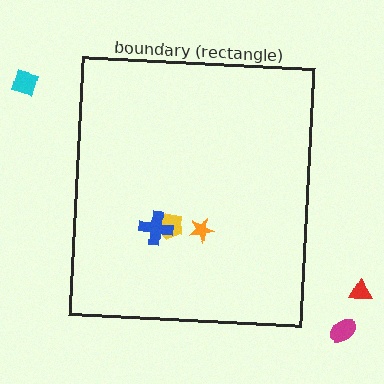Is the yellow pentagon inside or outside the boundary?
Inside.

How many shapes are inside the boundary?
3 inside, 3 outside.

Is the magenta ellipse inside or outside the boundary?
Outside.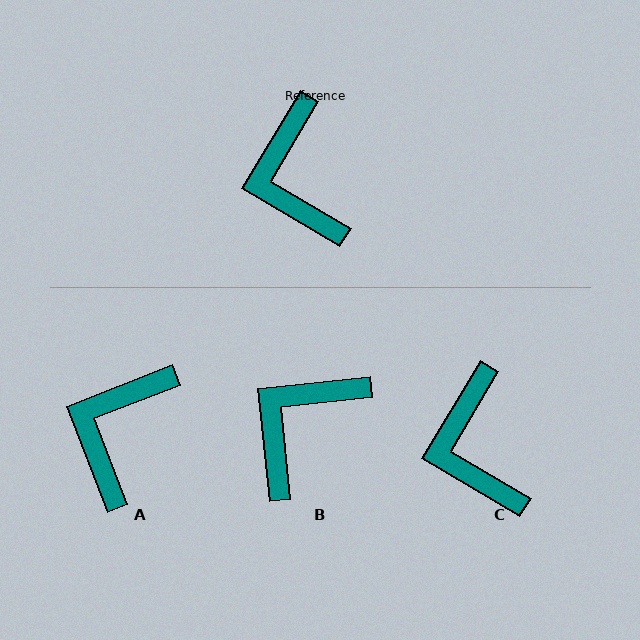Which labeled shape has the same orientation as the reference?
C.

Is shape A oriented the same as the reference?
No, it is off by about 38 degrees.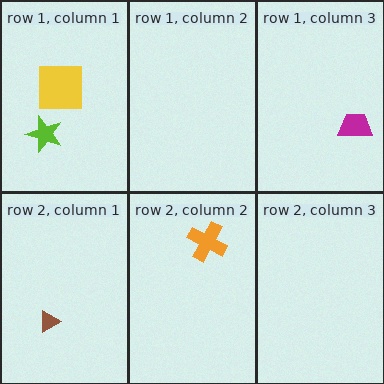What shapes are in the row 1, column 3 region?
The magenta trapezoid.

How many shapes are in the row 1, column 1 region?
2.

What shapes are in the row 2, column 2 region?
The orange cross.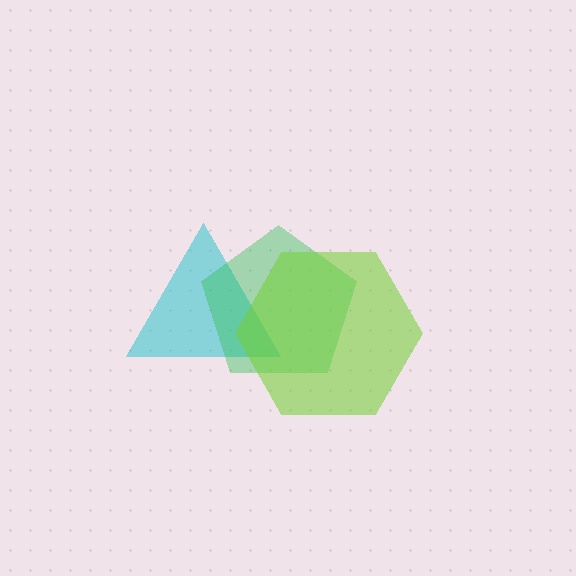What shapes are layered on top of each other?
The layered shapes are: a cyan triangle, a green pentagon, a lime hexagon.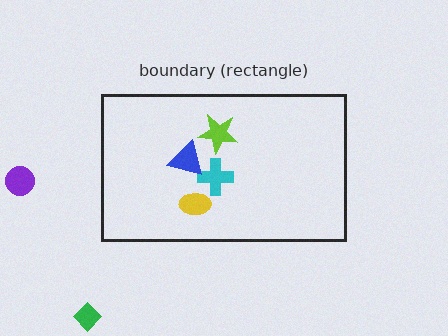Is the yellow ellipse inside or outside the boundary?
Inside.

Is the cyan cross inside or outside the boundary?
Inside.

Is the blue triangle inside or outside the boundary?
Inside.